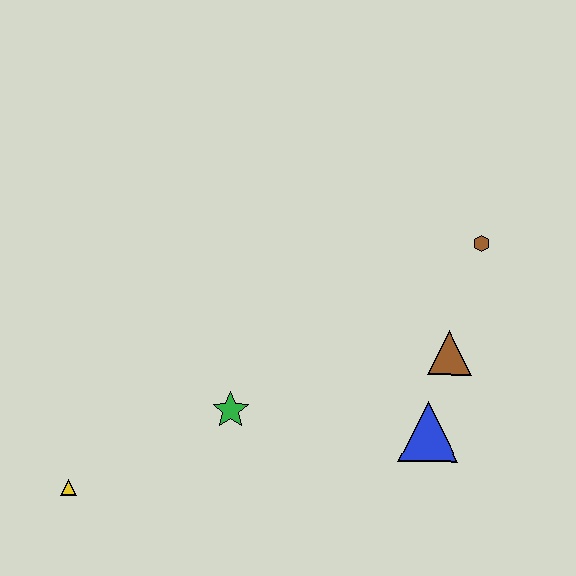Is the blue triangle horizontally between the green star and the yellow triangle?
No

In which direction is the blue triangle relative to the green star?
The blue triangle is to the right of the green star.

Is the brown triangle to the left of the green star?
No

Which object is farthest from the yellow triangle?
The brown hexagon is farthest from the yellow triangle.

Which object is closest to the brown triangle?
The blue triangle is closest to the brown triangle.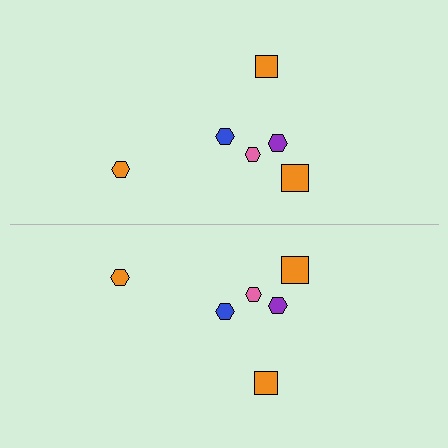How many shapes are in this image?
There are 12 shapes in this image.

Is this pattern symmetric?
Yes, this pattern has bilateral (reflection) symmetry.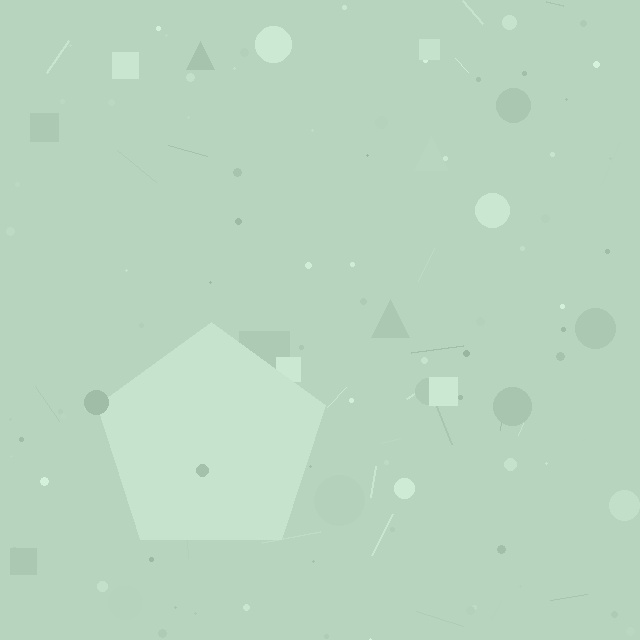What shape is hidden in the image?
A pentagon is hidden in the image.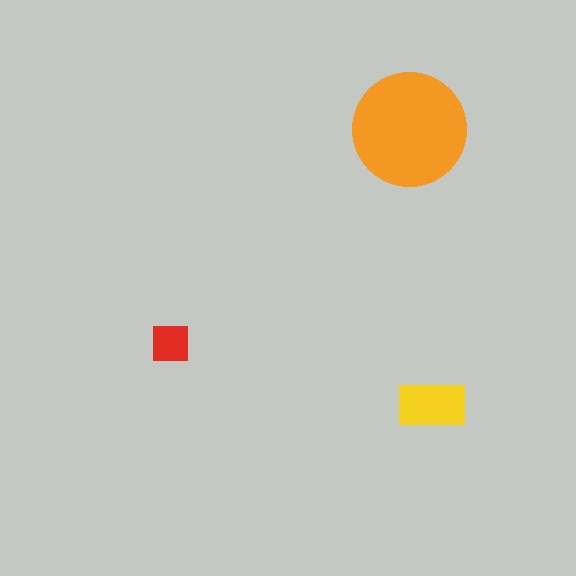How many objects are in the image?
There are 3 objects in the image.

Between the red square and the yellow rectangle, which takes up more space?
The yellow rectangle.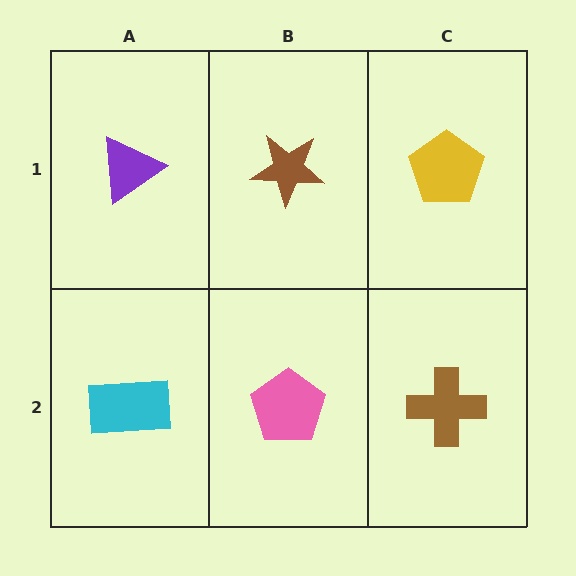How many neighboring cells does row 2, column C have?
2.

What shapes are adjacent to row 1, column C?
A brown cross (row 2, column C), a brown star (row 1, column B).